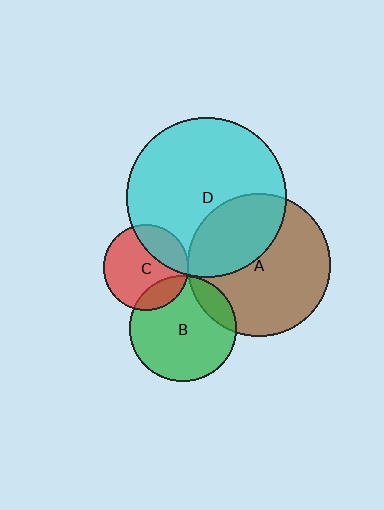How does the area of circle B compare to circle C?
Approximately 1.5 times.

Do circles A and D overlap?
Yes.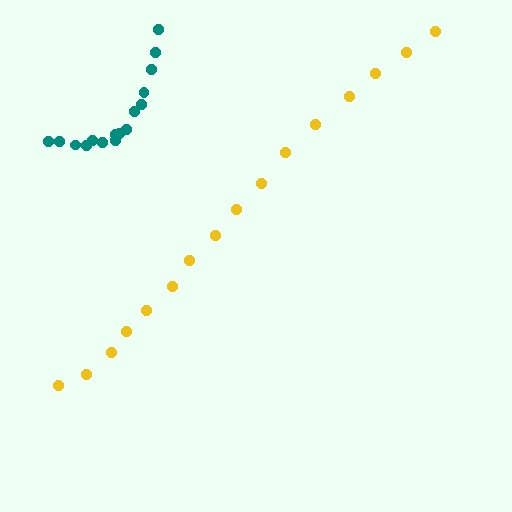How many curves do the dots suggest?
There are 2 distinct paths.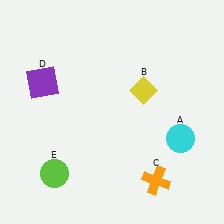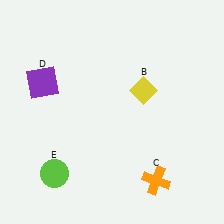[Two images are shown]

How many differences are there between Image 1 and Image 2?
There is 1 difference between the two images.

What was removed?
The cyan circle (A) was removed in Image 2.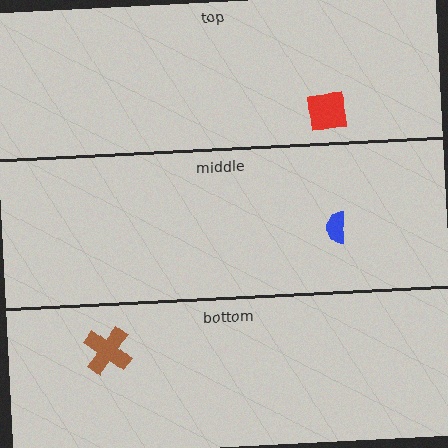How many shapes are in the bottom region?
1.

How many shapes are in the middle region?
1.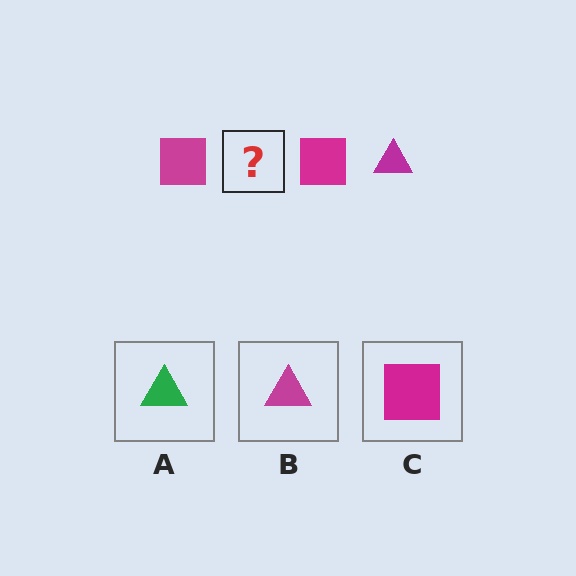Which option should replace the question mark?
Option B.